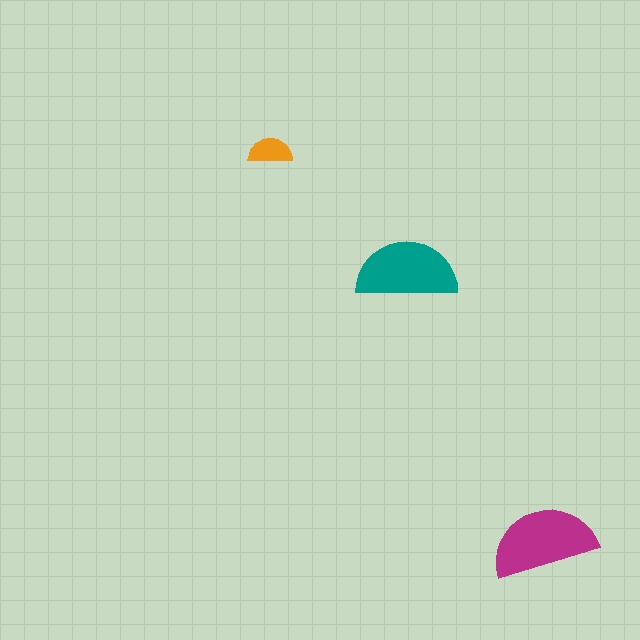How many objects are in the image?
There are 3 objects in the image.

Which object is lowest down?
The magenta semicircle is bottommost.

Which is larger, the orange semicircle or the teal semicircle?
The teal one.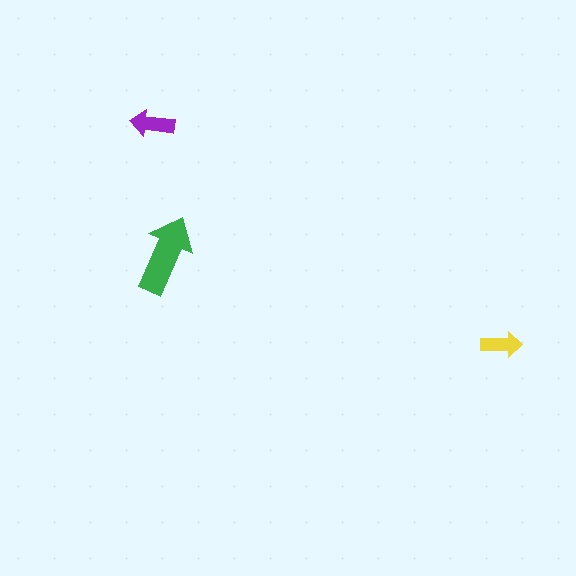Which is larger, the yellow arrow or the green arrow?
The green one.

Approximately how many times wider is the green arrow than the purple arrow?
About 2 times wider.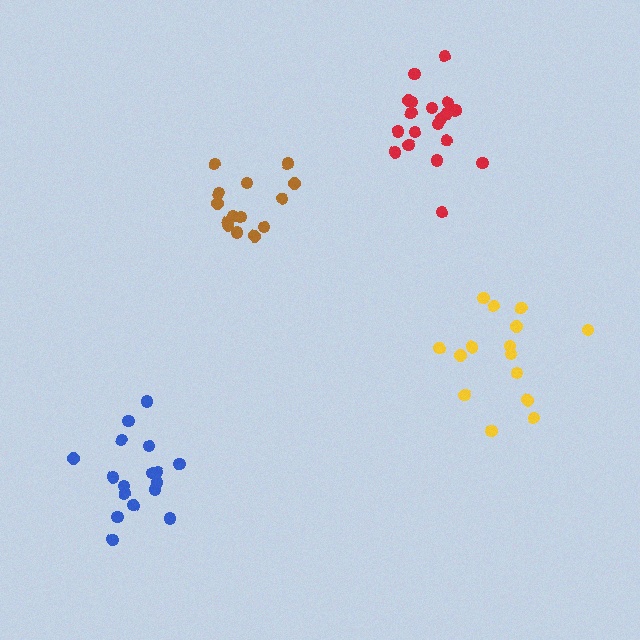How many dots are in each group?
Group 1: 17 dots, Group 2: 14 dots, Group 3: 15 dots, Group 4: 19 dots (65 total).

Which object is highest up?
The red cluster is topmost.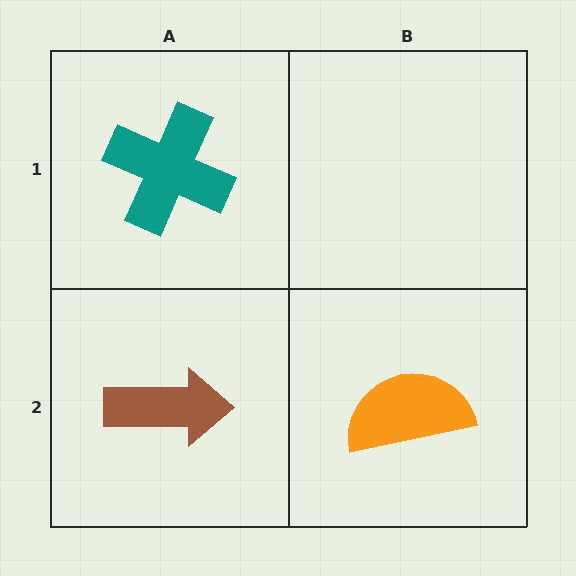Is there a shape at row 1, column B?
No, that cell is empty.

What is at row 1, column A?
A teal cross.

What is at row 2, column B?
An orange semicircle.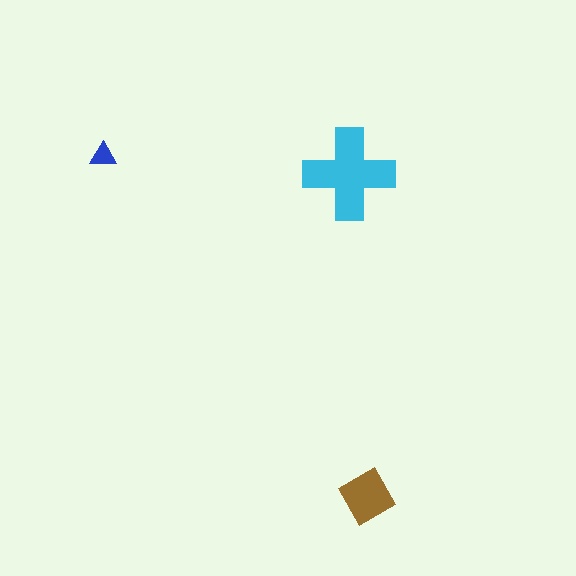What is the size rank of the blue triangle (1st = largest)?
3rd.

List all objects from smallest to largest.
The blue triangle, the brown diamond, the cyan cross.